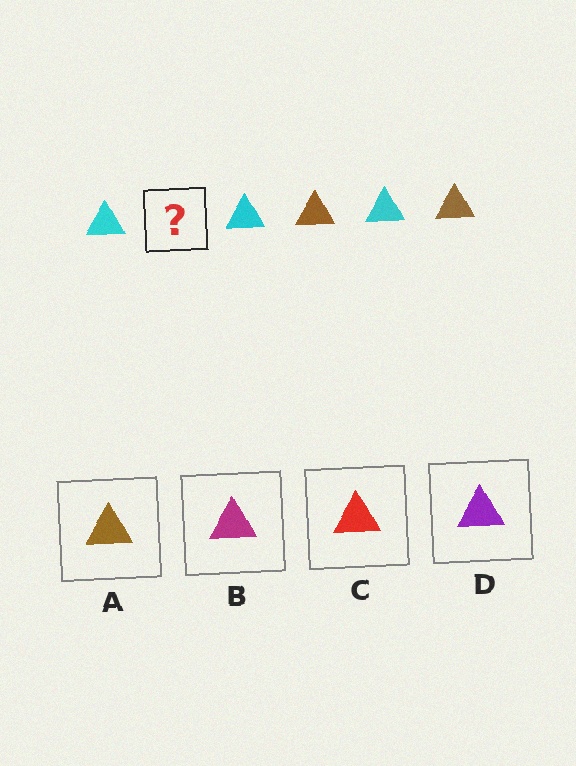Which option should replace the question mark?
Option A.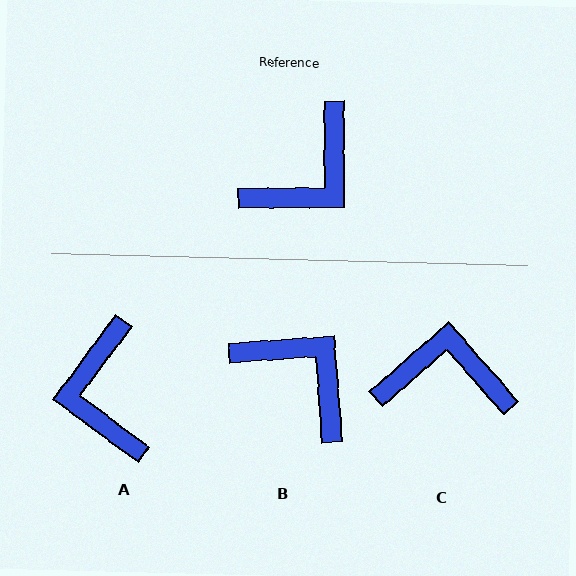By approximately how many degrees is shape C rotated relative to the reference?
Approximately 131 degrees counter-clockwise.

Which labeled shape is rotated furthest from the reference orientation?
C, about 131 degrees away.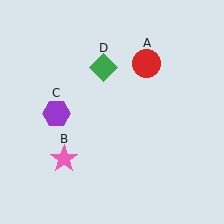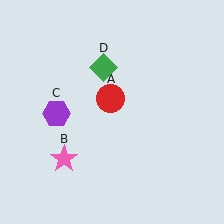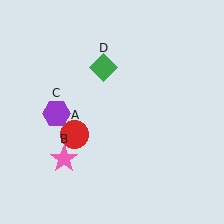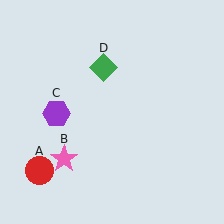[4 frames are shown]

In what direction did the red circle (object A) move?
The red circle (object A) moved down and to the left.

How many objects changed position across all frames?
1 object changed position: red circle (object A).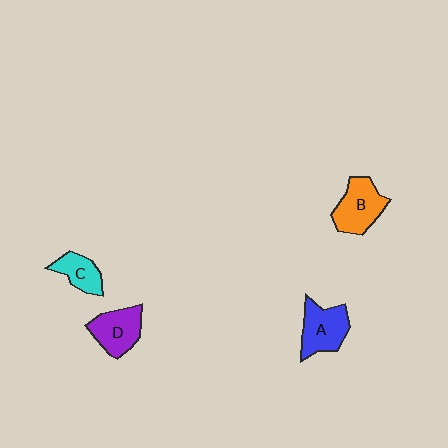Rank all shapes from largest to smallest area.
From largest to smallest: B (orange), A (blue), D (purple), C (cyan).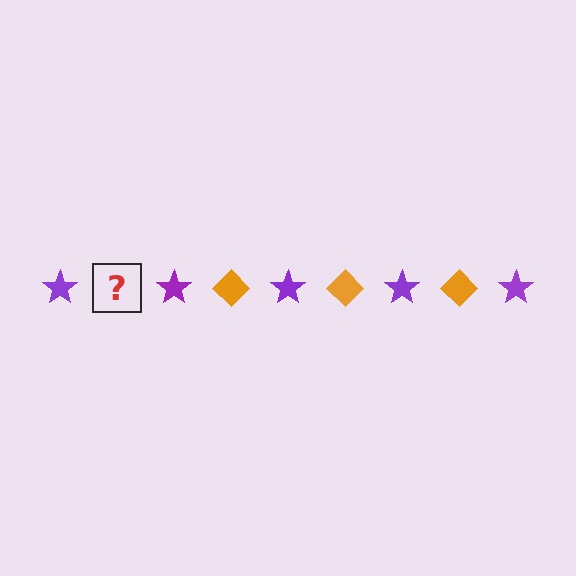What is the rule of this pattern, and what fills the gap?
The rule is that the pattern alternates between purple star and orange diamond. The gap should be filled with an orange diamond.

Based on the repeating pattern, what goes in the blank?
The blank should be an orange diamond.